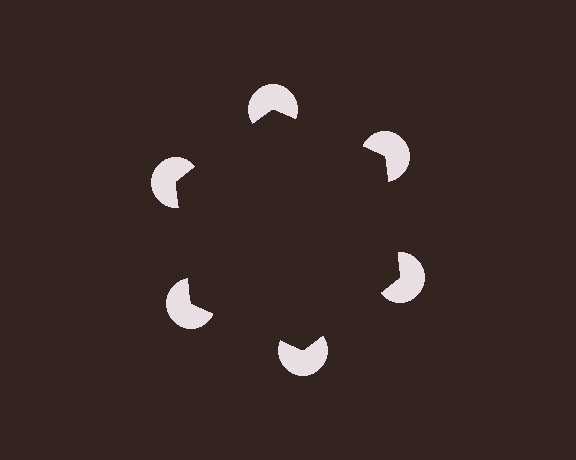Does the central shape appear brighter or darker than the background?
It typically appears slightly darker than the background, even though no actual brightness change is drawn.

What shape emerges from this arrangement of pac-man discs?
An illusory hexagon — its edges are inferred from the aligned wedge cuts in the pac-man discs, not physically drawn.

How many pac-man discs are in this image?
There are 6 — one at each vertex of the illusory hexagon.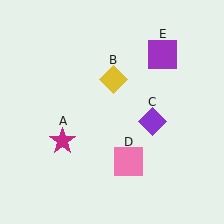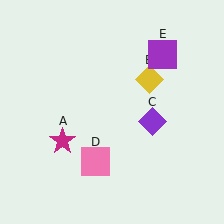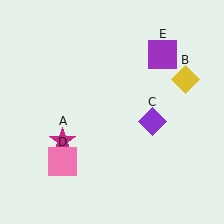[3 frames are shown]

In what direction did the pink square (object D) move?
The pink square (object D) moved left.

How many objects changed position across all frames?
2 objects changed position: yellow diamond (object B), pink square (object D).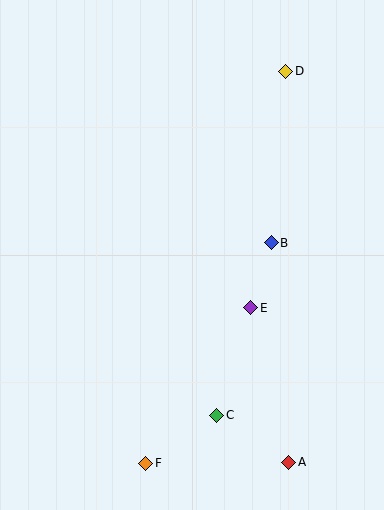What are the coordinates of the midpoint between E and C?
The midpoint between E and C is at (234, 362).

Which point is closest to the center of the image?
Point E at (251, 308) is closest to the center.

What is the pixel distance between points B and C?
The distance between B and C is 181 pixels.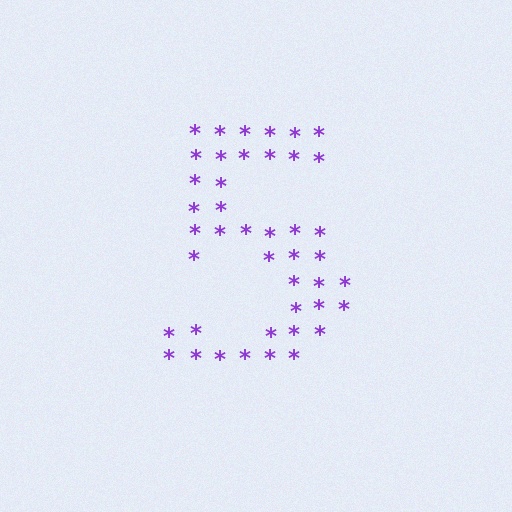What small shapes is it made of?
It is made of small asterisks.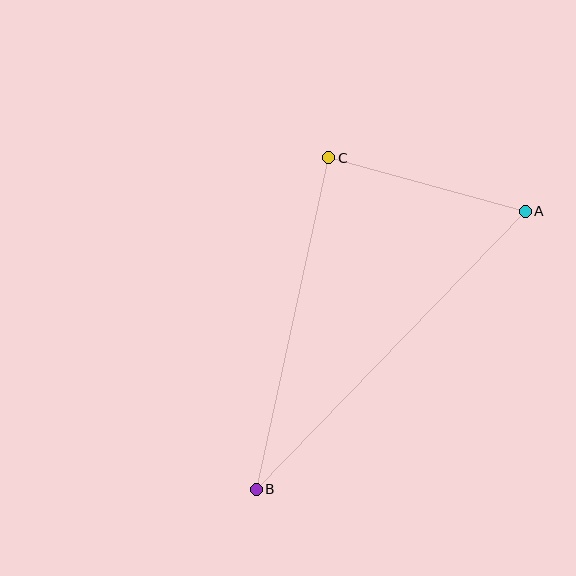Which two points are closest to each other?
Points A and C are closest to each other.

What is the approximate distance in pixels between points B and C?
The distance between B and C is approximately 339 pixels.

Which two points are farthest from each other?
Points A and B are farthest from each other.